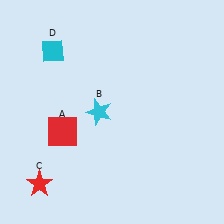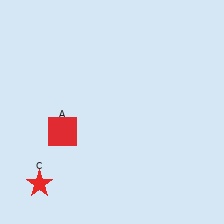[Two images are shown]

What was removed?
The cyan diamond (D), the cyan star (B) were removed in Image 2.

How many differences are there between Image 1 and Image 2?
There are 2 differences between the two images.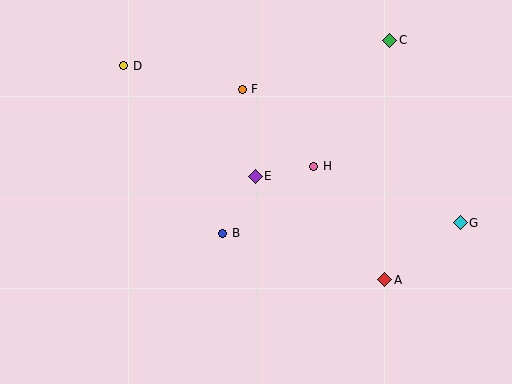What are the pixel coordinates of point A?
Point A is at (385, 280).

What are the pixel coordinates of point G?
Point G is at (460, 223).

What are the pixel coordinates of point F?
Point F is at (242, 89).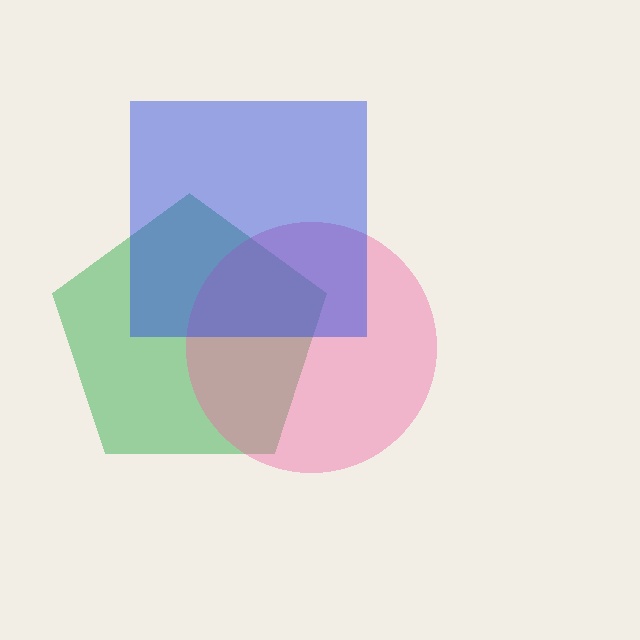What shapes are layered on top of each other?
The layered shapes are: a green pentagon, a pink circle, a blue square.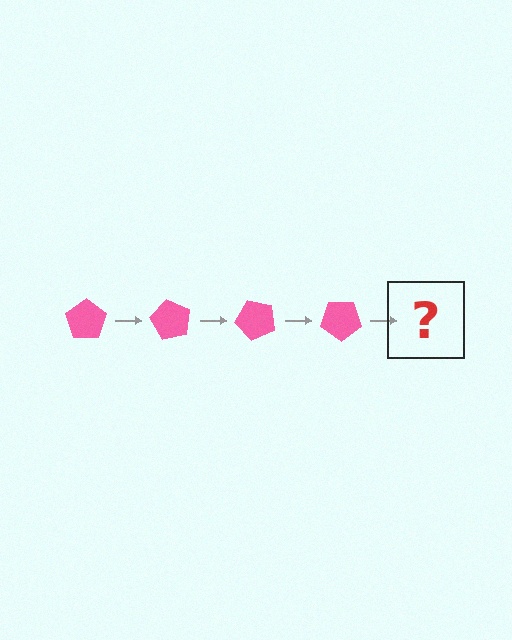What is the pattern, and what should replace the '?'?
The pattern is that the pentagon rotates 60 degrees each step. The '?' should be a pink pentagon rotated 240 degrees.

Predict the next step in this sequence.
The next step is a pink pentagon rotated 240 degrees.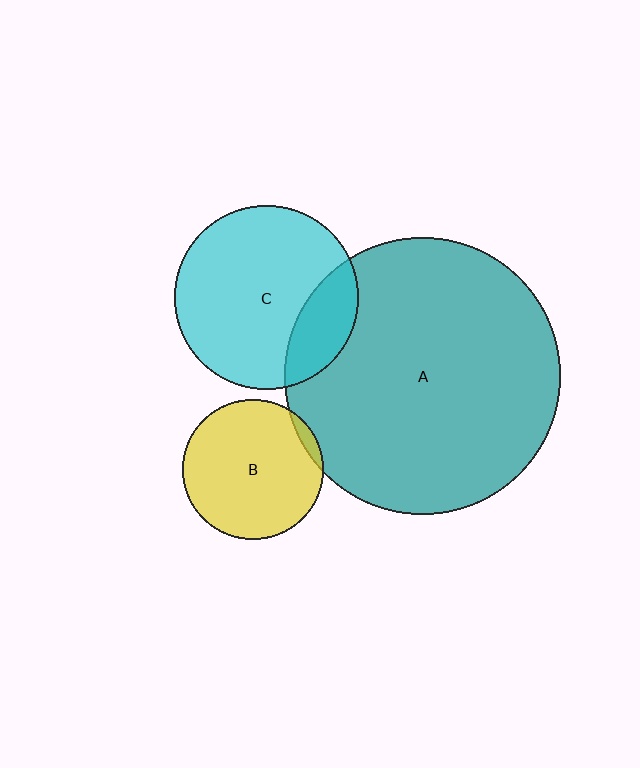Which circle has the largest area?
Circle A (teal).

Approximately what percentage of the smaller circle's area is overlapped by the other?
Approximately 20%.